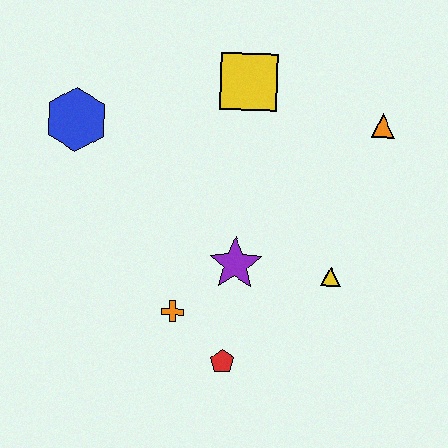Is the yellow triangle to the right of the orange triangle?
No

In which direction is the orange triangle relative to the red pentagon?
The orange triangle is above the red pentagon.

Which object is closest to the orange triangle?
The yellow square is closest to the orange triangle.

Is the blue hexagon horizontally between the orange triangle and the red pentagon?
No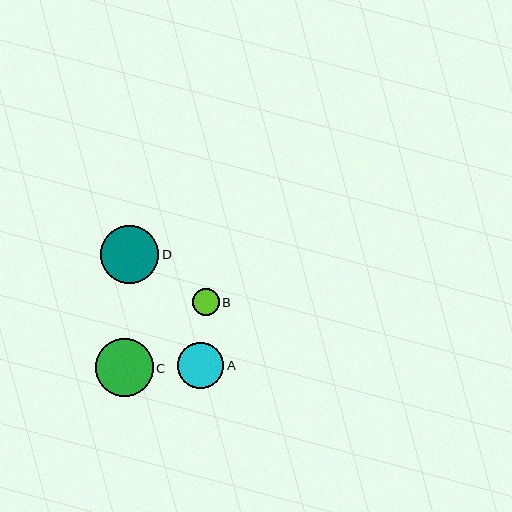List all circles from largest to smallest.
From largest to smallest: D, C, A, B.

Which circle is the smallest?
Circle B is the smallest with a size of approximately 27 pixels.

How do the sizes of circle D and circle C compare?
Circle D and circle C are approximately the same size.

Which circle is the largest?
Circle D is the largest with a size of approximately 58 pixels.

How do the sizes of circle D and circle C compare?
Circle D and circle C are approximately the same size.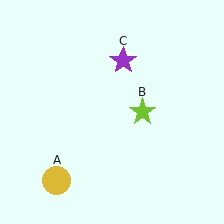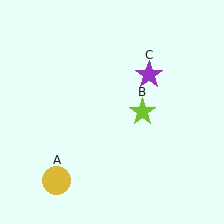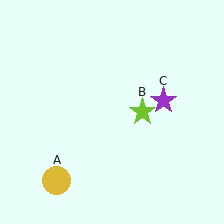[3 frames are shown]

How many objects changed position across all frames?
1 object changed position: purple star (object C).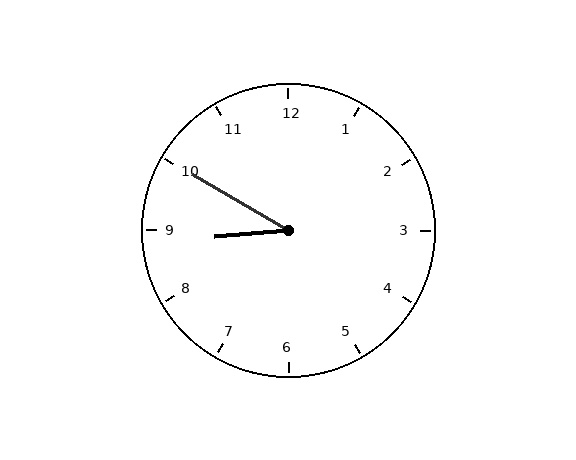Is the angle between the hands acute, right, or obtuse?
It is acute.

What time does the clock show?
8:50.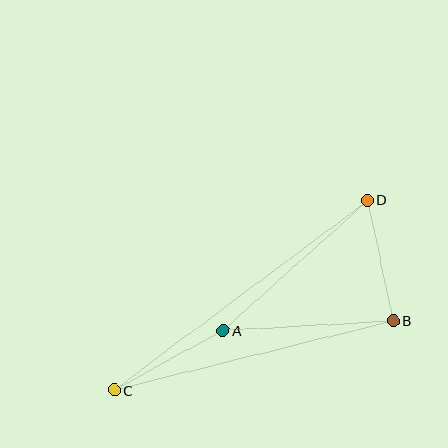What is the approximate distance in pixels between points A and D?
The distance between A and D is approximately 195 pixels.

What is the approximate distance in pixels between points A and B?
The distance between A and B is approximately 170 pixels.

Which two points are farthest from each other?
Points C and D are farthest from each other.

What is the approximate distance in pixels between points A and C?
The distance between A and C is approximately 124 pixels.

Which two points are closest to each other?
Points B and D are closest to each other.